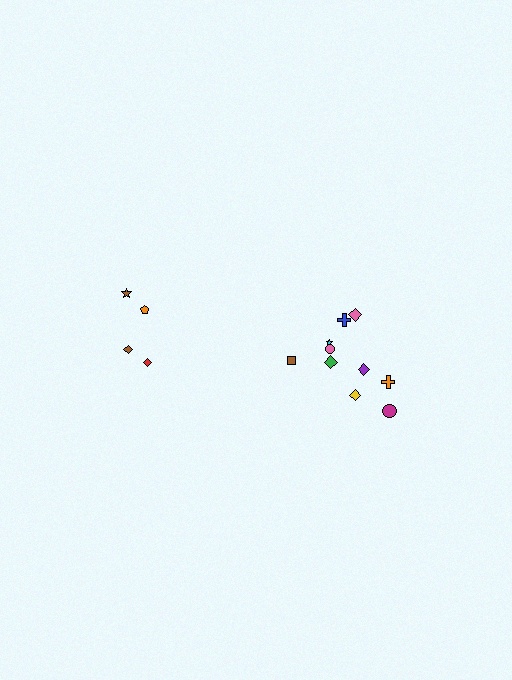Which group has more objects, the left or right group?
The right group.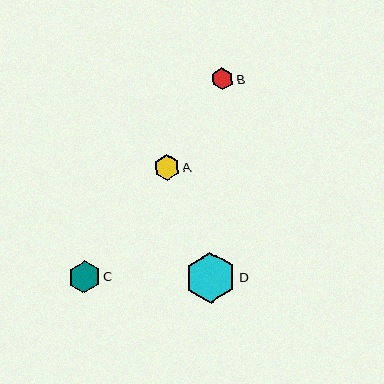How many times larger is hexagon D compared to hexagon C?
Hexagon D is approximately 1.6 times the size of hexagon C.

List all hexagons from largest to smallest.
From largest to smallest: D, C, A, B.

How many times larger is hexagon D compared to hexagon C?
Hexagon D is approximately 1.6 times the size of hexagon C.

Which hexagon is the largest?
Hexagon D is the largest with a size of approximately 51 pixels.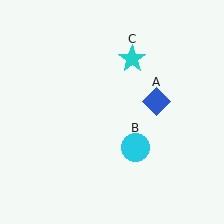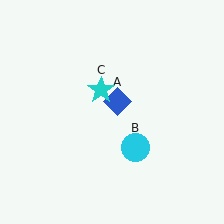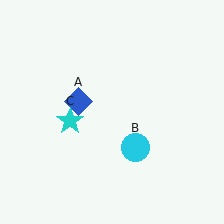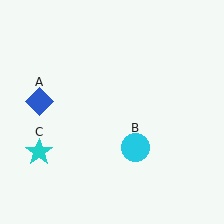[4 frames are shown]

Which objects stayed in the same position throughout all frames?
Cyan circle (object B) remained stationary.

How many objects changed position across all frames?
2 objects changed position: blue diamond (object A), cyan star (object C).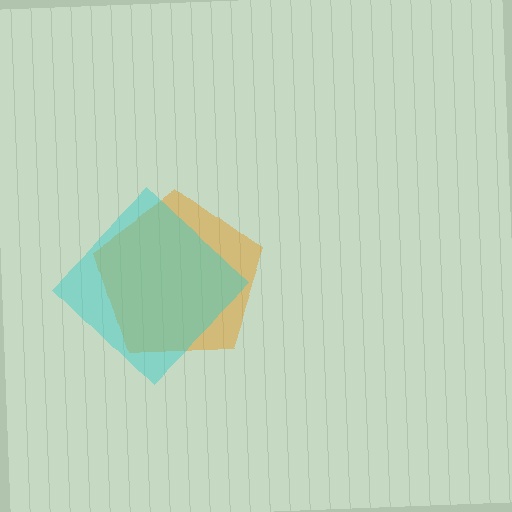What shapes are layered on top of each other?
The layered shapes are: an orange pentagon, a cyan diamond.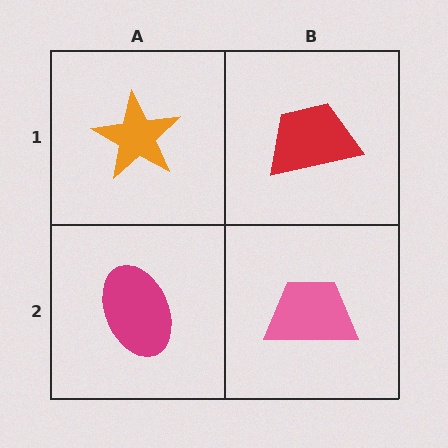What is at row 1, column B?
A red trapezoid.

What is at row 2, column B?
A pink trapezoid.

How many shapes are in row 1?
2 shapes.